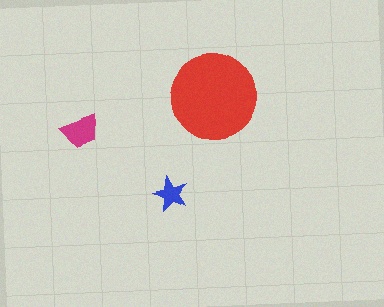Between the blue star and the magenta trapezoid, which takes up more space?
The magenta trapezoid.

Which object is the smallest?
The blue star.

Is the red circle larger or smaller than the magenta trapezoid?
Larger.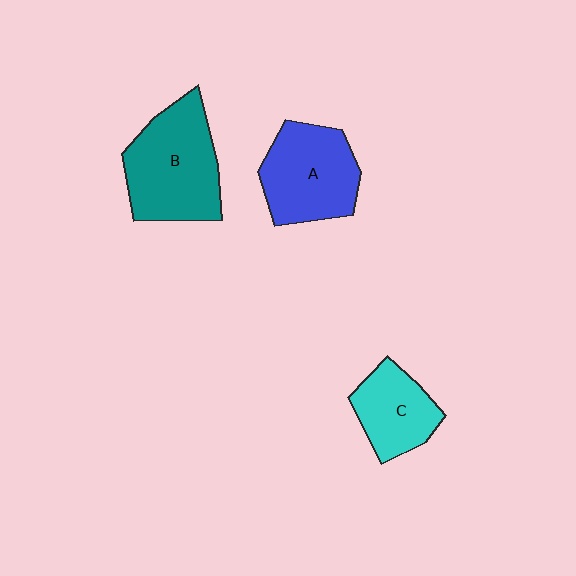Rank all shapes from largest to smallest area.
From largest to smallest: B (teal), A (blue), C (cyan).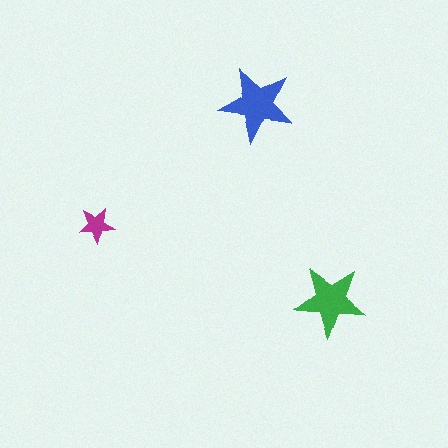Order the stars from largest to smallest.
the blue one, the green one, the magenta one.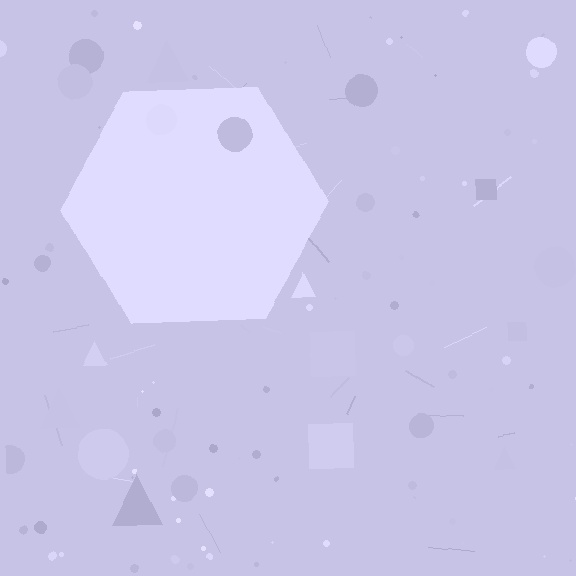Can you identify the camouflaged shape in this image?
The camouflaged shape is a hexagon.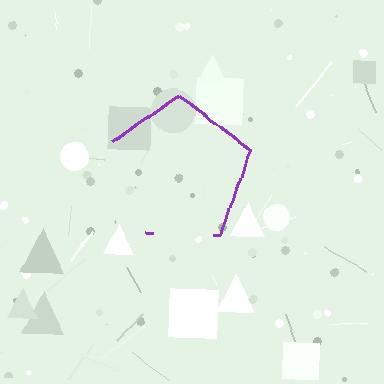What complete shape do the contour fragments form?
The contour fragments form a pentagon.